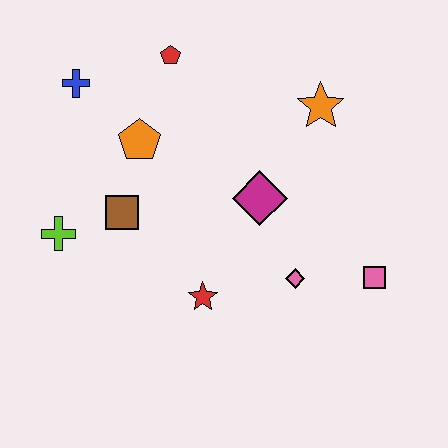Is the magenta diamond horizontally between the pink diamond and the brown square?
Yes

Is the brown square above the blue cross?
No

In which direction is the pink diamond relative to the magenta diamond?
The pink diamond is below the magenta diamond.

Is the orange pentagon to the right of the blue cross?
Yes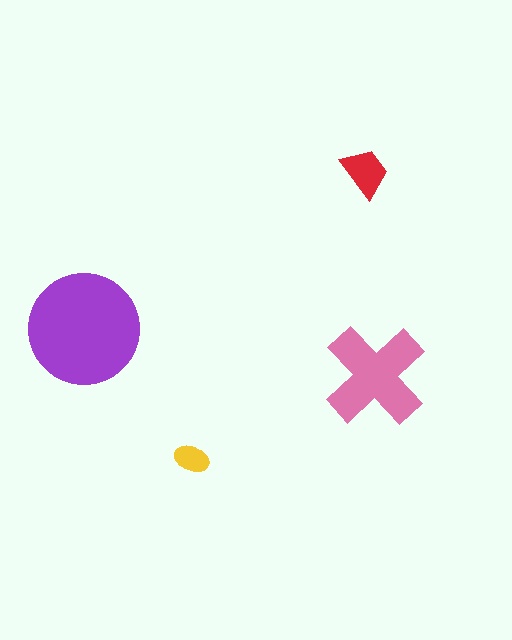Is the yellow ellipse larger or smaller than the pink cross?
Smaller.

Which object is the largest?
The purple circle.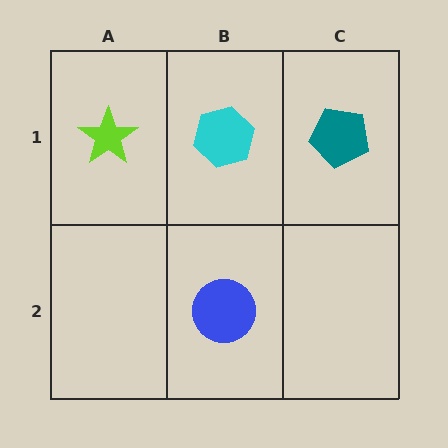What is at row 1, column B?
A cyan hexagon.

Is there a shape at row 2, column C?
No, that cell is empty.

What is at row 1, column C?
A teal pentagon.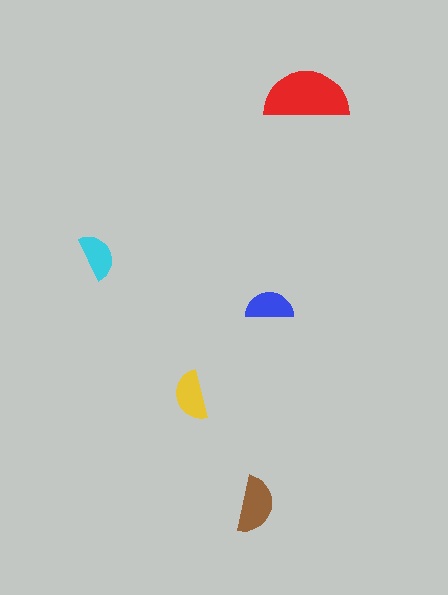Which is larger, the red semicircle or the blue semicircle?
The red one.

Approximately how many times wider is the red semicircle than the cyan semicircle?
About 2 times wider.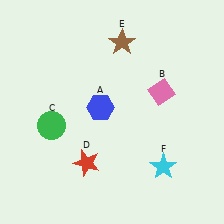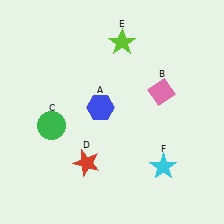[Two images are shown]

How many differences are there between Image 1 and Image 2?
There is 1 difference between the two images.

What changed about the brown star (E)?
In Image 1, E is brown. In Image 2, it changed to lime.